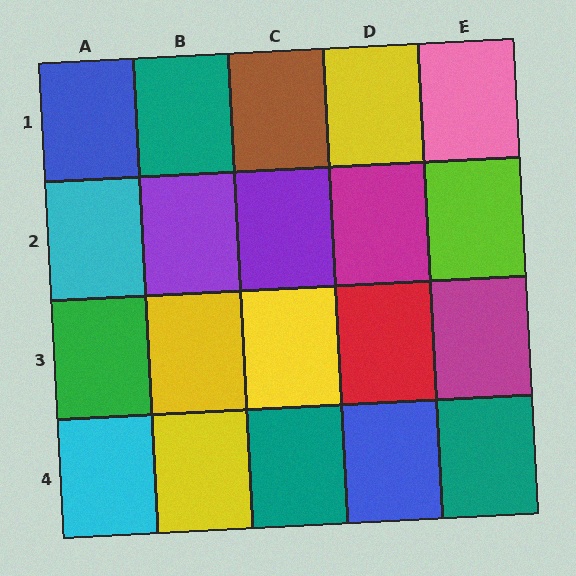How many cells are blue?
2 cells are blue.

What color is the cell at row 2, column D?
Magenta.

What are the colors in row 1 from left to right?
Blue, teal, brown, yellow, pink.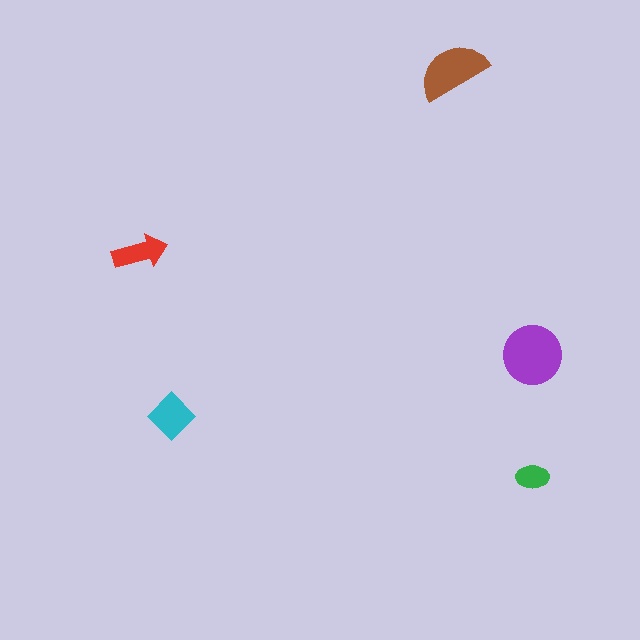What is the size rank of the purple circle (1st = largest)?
1st.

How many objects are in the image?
There are 5 objects in the image.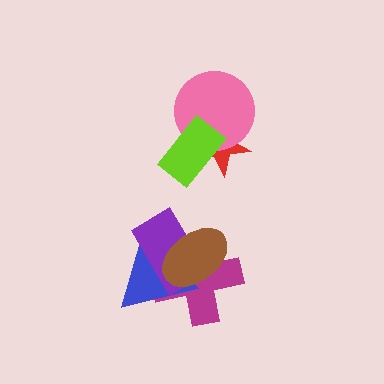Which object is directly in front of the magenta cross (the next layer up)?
The blue triangle is directly in front of the magenta cross.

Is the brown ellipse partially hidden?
No, no other shape covers it.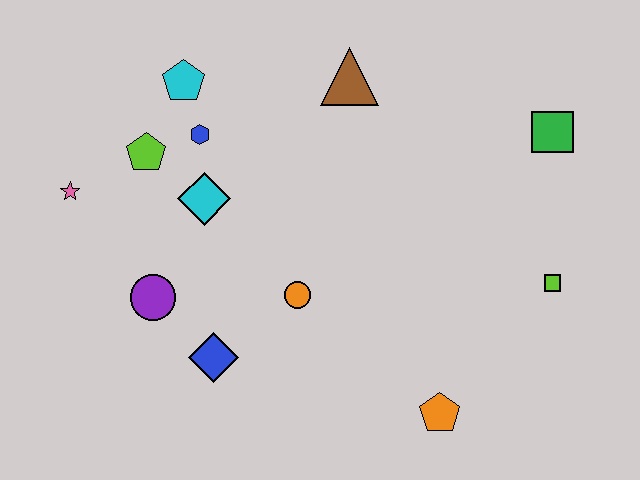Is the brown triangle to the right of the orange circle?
Yes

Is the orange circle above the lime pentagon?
No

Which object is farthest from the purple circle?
The green square is farthest from the purple circle.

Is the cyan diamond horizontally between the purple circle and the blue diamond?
Yes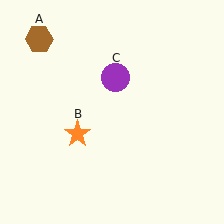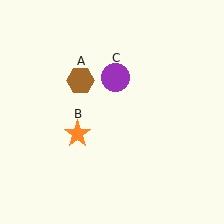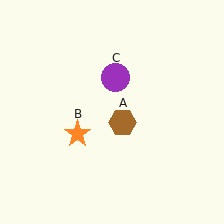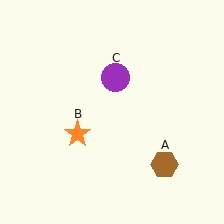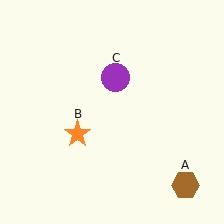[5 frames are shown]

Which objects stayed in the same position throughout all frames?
Orange star (object B) and purple circle (object C) remained stationary.